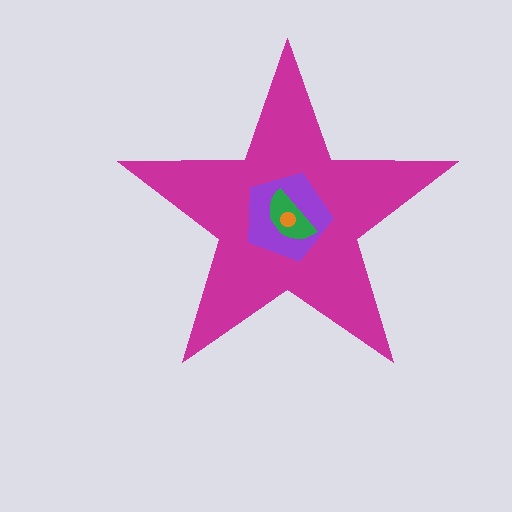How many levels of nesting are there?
4.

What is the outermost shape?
The magenta star.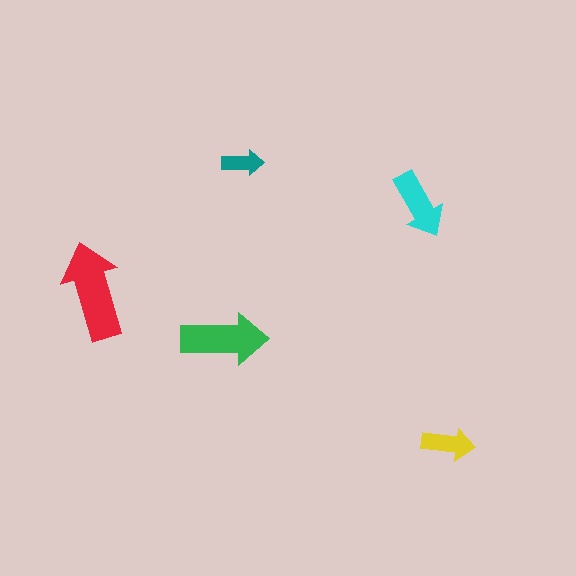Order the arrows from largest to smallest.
the red one, the green one, the cyan one, the yellow one, the teal one.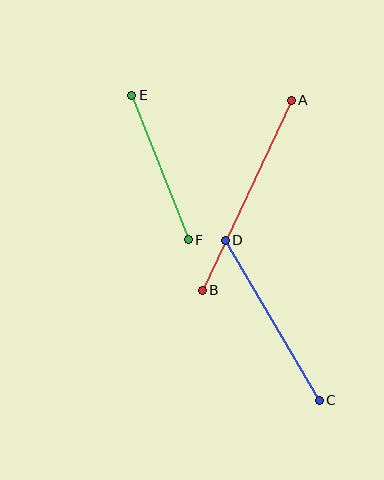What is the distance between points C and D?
The distance is approximately 186 pixels.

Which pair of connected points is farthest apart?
Points A and B are farthest apart.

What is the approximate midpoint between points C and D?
The midpoint is at approximately (272, 320) pixels.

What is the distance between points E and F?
The distance is approximately 155 pixels.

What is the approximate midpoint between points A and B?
The midpoint is at approximately (247, 195) pixels.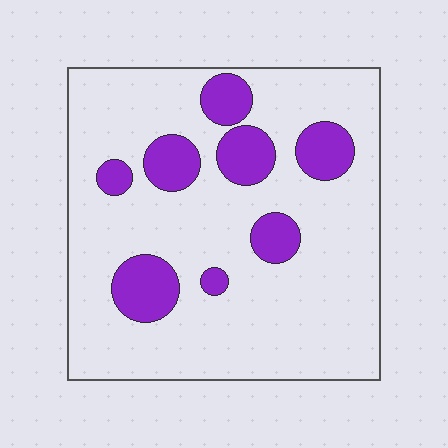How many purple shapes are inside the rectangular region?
8.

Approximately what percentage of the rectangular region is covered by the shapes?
Approximately 20%.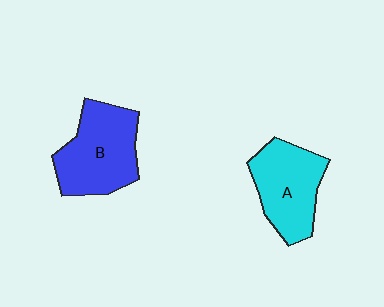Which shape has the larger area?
Shape B (blue).